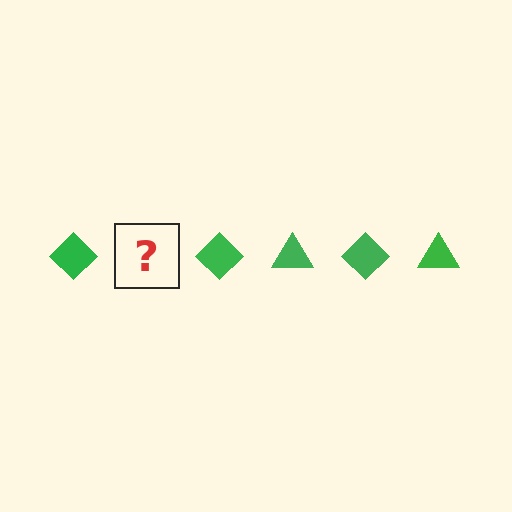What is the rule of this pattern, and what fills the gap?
The rule is that the pattern cycles through diamond, triangle shapes in green. The gap should be filled with a green triangle.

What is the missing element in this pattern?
The missing element is a green triangle.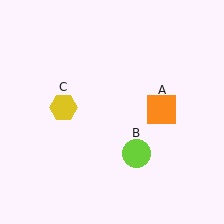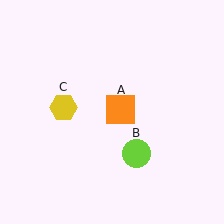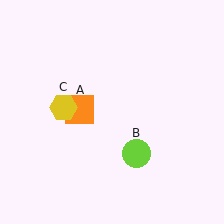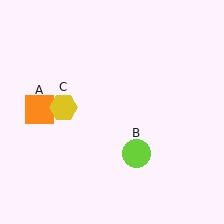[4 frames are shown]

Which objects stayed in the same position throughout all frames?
Lime circle (object B) and yellow hexagon (object C) remained stationary.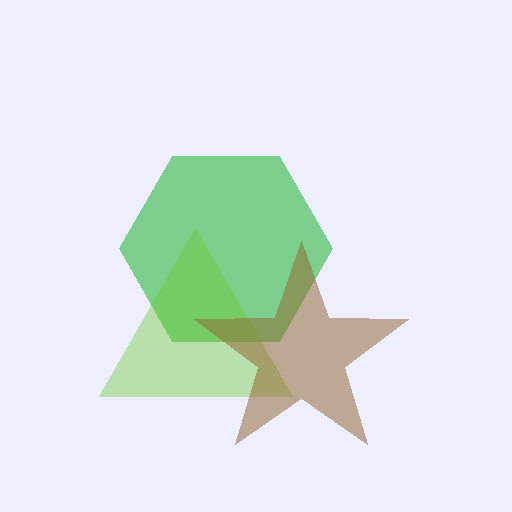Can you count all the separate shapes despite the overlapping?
Yes, there are 3 separate shapes.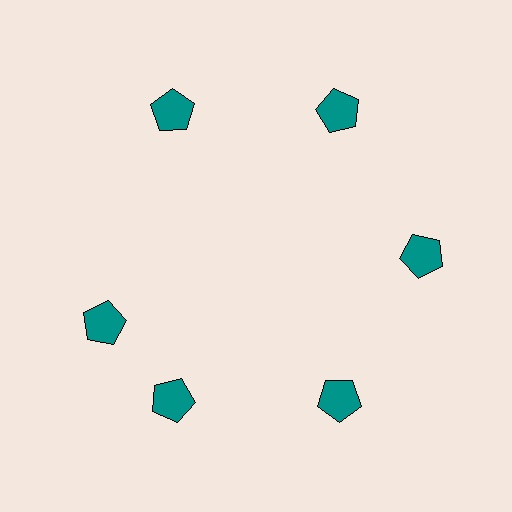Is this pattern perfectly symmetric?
No. The 6 teal pentagons are arranged in a ring, but one element near the 9 o'clock position is rotated out of alignment along the ring, breaking the 6-fold rotational symmetry.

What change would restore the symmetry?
The symmetry would be restored by rotating it back into even spacing with its neighbors so that all 6 pentagons sit at equal angles and equal distance from the center.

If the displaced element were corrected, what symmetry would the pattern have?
It would have 6-fold rotational symmetry — the pattern would map onto itself every 60 degrees.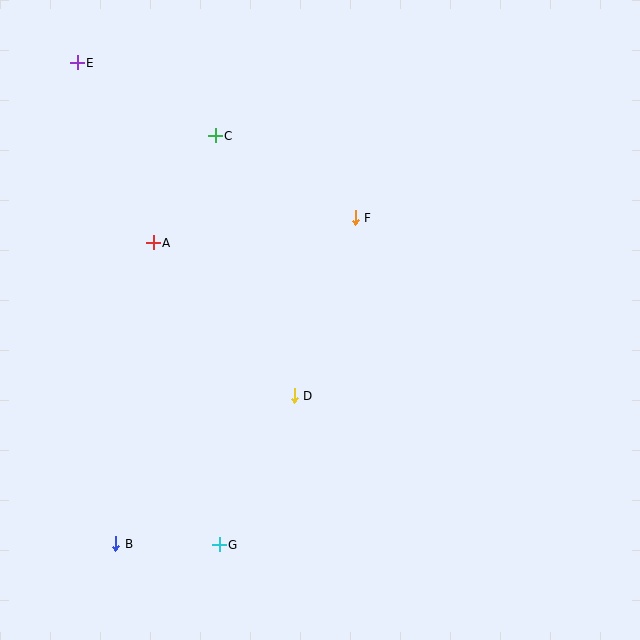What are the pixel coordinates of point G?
Point G is at (219, 545).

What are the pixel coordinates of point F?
Point F is at (355, 218).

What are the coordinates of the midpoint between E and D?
The midpoint between E and D is at (186, 229).